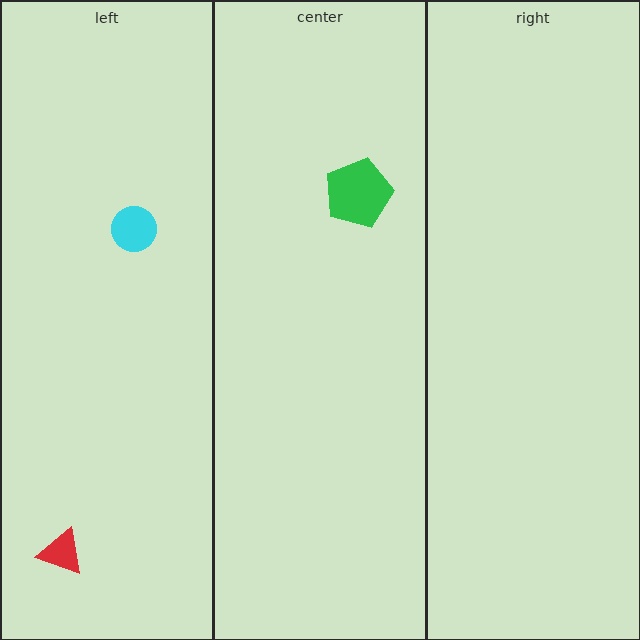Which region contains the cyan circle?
The left region.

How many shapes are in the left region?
2.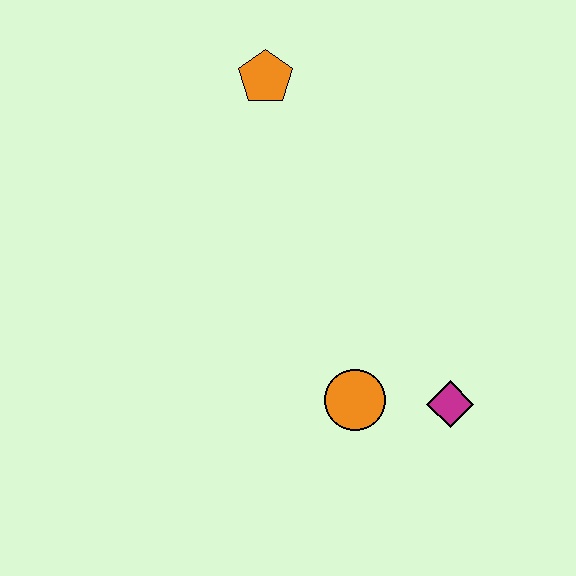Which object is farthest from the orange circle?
The orange pentagon is farthest from the orange circle.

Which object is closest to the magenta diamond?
The orange circle is closest to the magenta diamond.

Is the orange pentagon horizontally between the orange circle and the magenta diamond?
No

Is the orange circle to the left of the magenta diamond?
Yes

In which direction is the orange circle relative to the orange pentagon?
The orange circle is below the orange pentagon.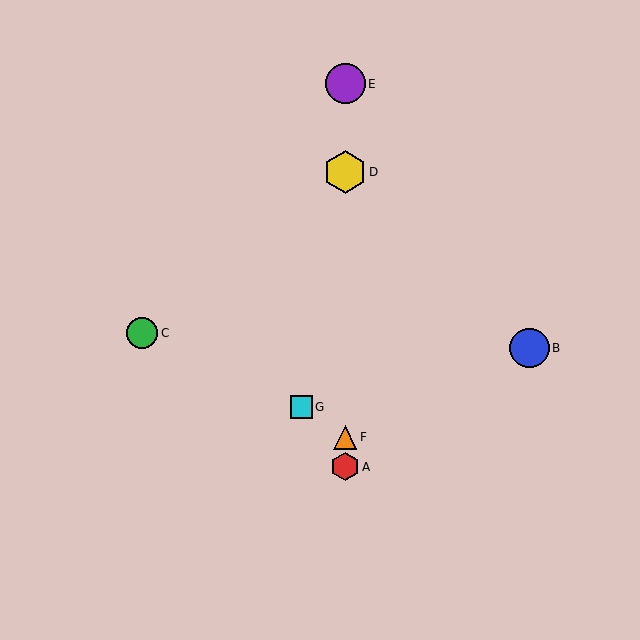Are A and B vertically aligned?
No, A is at x≈345 and B is at x≈529.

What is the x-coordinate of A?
Object A is at x≈345.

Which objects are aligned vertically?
Objects A, D, E, F are aligned vertically.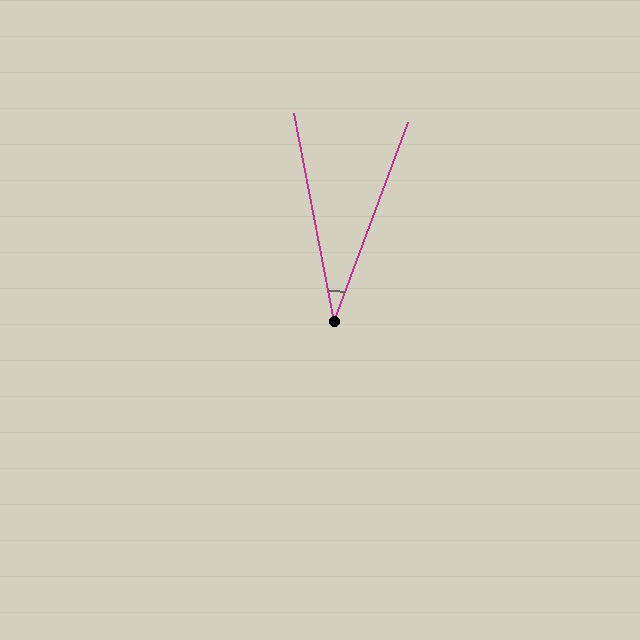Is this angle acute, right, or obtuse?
It is acute.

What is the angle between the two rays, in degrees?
Approximately 31 degrees.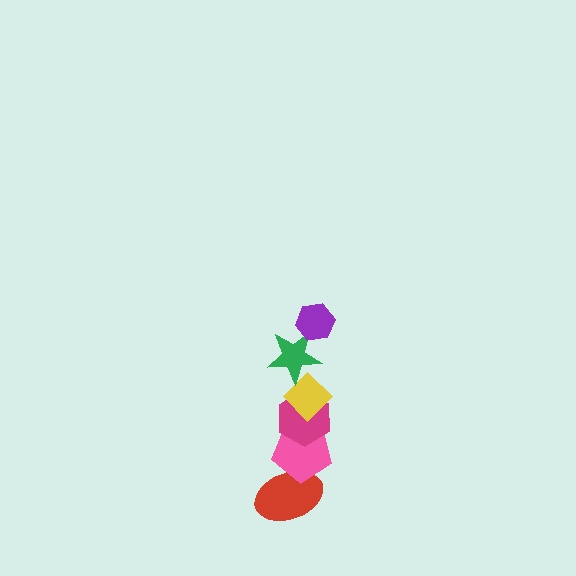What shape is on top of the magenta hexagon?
The yellow diamond is on top of the magenta hexagon.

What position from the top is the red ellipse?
The red ellipse is 6th from the top.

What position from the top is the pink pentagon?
The pink pentagon is 5th from the top.